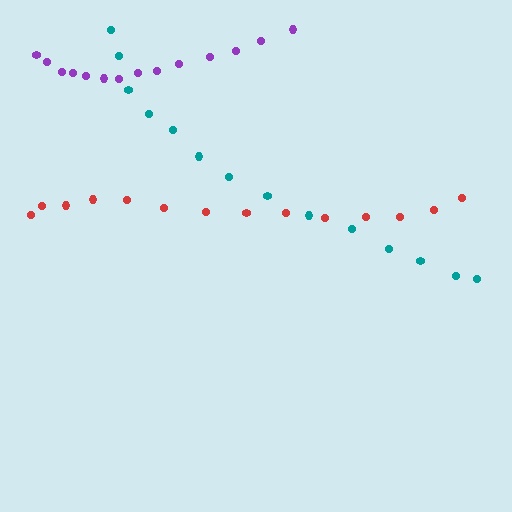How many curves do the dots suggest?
There are 3 distinct paths.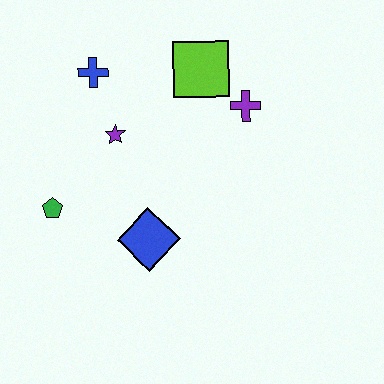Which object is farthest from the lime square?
The green pentagon is farthest from the lime square.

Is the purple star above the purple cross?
No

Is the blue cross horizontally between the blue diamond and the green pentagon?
Yes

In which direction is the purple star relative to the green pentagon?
The purple star is above the green pentagon.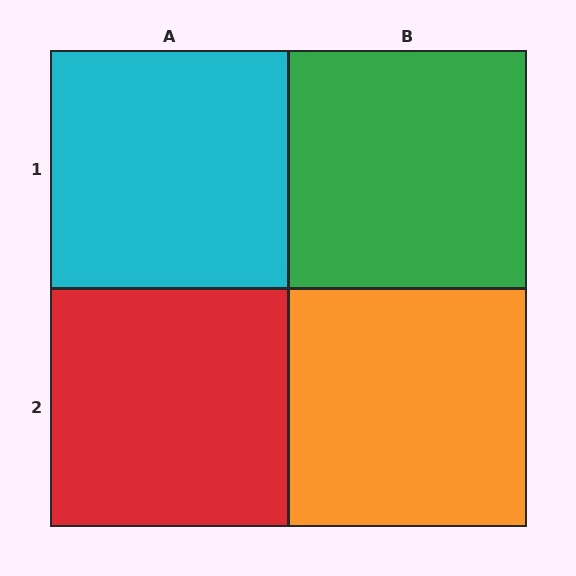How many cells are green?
1 cell is green.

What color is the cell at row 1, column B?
Green.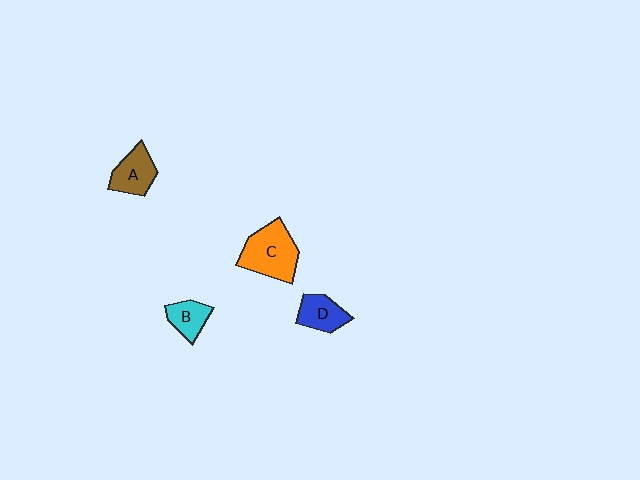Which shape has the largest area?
Shape C (orange).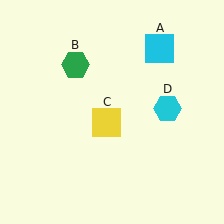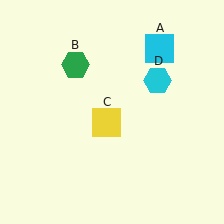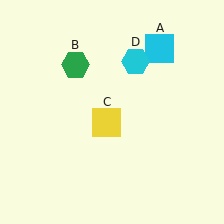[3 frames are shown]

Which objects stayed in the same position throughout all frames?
Cyan square (object A) and green hexagon (object B) and yellow square (object C) remained stationary.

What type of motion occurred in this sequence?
The cyan hexagon (object D) rotated counterclockwise around the center of the scene.